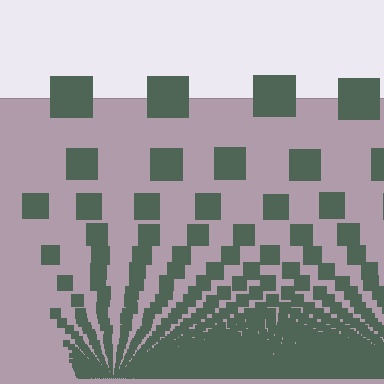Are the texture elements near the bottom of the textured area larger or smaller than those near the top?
Smaller. The gradient is inverted — elements near the bottom are smaller and denser.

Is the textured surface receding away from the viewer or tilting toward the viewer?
The surface appears to tilt toward the viewer. Texture elements get larger and sparser toward the top.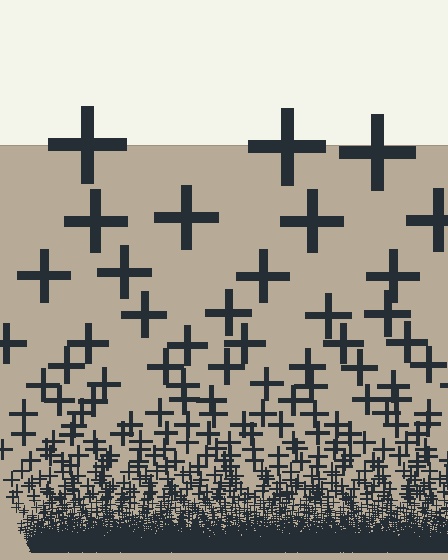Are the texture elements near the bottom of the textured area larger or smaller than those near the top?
Smaller. The gradient is inverted — elements near the bottom are smaller and denser.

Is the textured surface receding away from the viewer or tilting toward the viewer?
The surface appears to tilt toward the viewer. Texture elements get larger and sparser toward the top.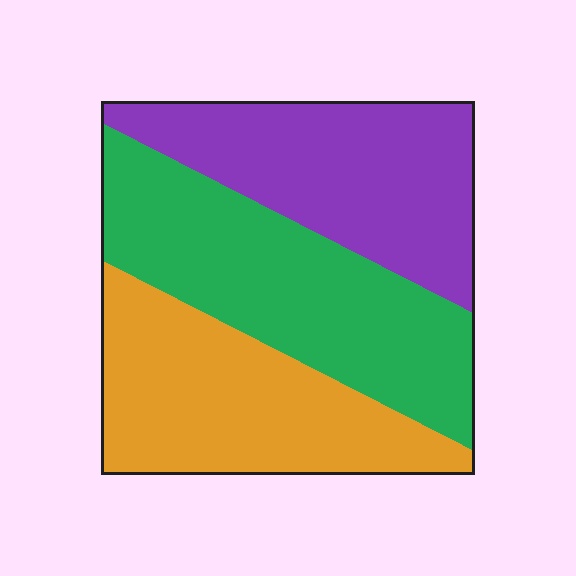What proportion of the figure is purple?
Purple covers 31% of the figure.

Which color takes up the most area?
Green, at roughly 35%.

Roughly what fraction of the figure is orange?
Orange covers around 30% of the figure.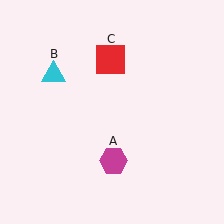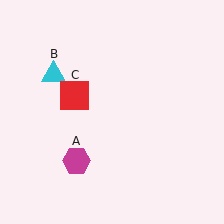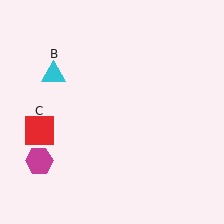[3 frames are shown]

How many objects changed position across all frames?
2 objects changed position: magenta hexagon (object A), red square (object C).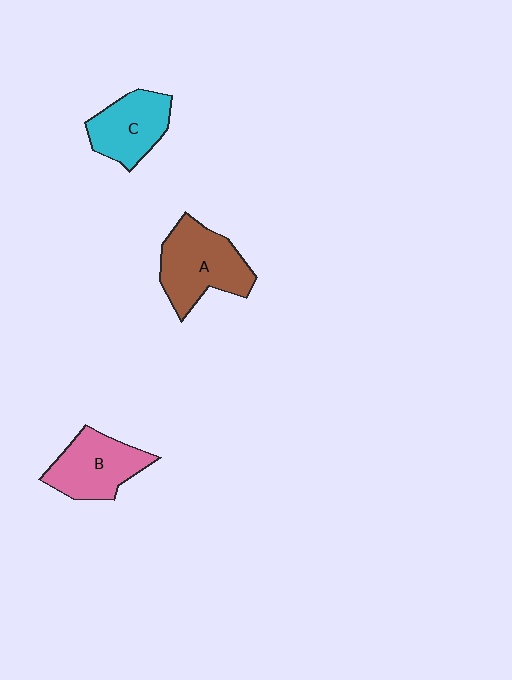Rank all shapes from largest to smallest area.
From largest to smallest: A (brown), B (pink), C (cyan).